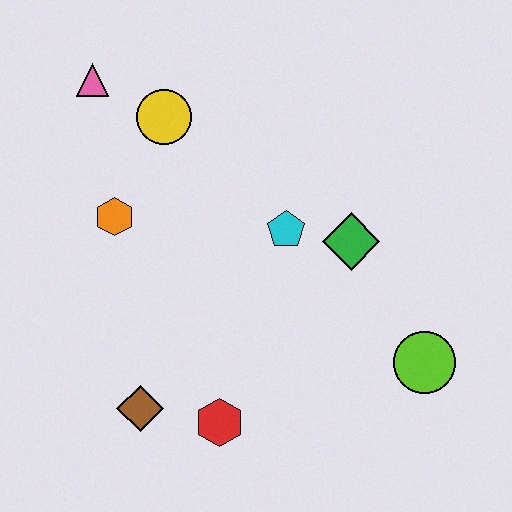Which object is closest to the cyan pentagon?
The green diamond is closest to the cyan pentagon.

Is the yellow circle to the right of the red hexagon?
No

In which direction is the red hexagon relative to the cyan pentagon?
The red hexagon is below the cyan pentagon.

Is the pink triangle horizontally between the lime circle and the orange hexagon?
No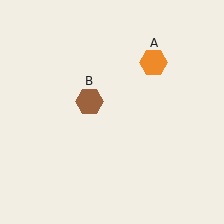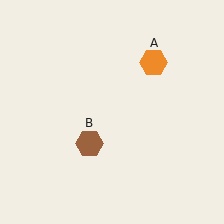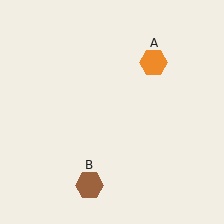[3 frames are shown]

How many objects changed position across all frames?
1 object changed position: brown hexagon (object B).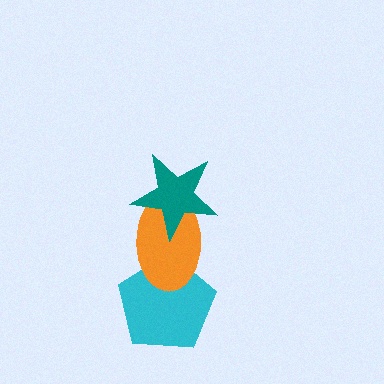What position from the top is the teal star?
The teal star is 1st from the top.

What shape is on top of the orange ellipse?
The teal star is on top of the orange ellipse.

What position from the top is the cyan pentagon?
The cyan pentagon is 3rd from the top.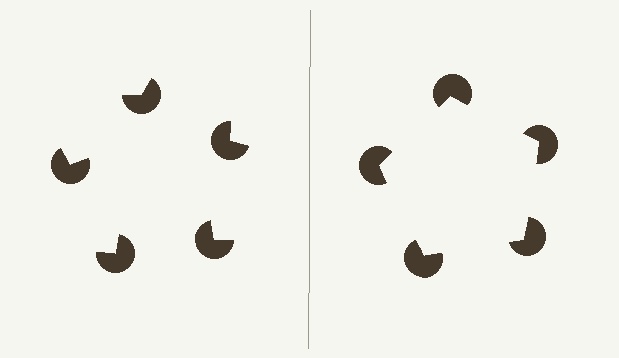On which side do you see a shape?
An illusory pentagon appears on the right side. On the left side the wedge cuts are rotated, so no coherent shape forms.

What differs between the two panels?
The pac-man discs are positioned identically on both sides; only the wedge orientations differ. On the right they align to a pentagon; on the left they are misaligned.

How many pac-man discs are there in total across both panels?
10 — 5 on each side.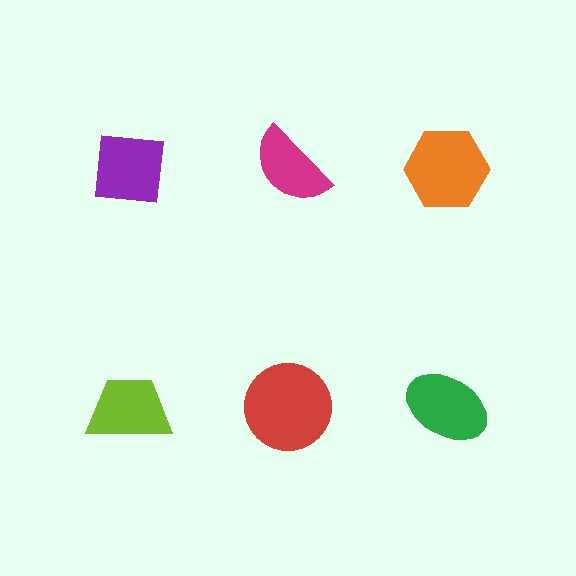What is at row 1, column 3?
An orange hexagon.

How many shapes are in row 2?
3 shapes.